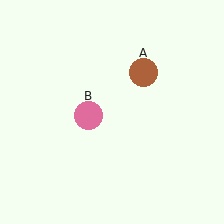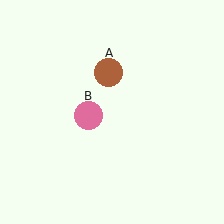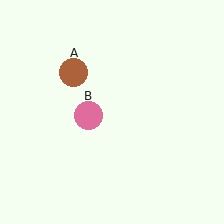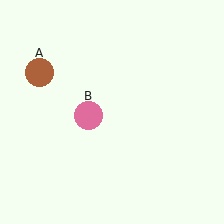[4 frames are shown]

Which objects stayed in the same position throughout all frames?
Pink circle (object B) remained stationary.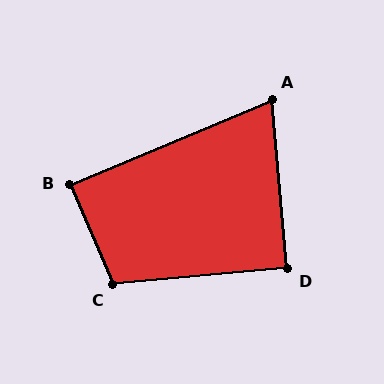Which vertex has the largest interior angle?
C, at approximately 108 degrees.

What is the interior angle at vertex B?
Approximately 90 degrees (approximately right).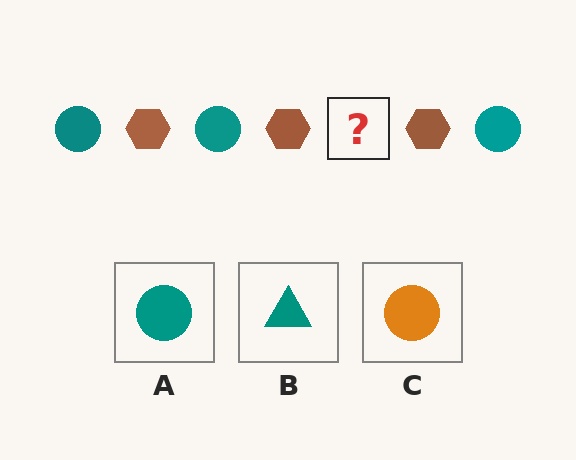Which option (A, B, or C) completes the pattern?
A.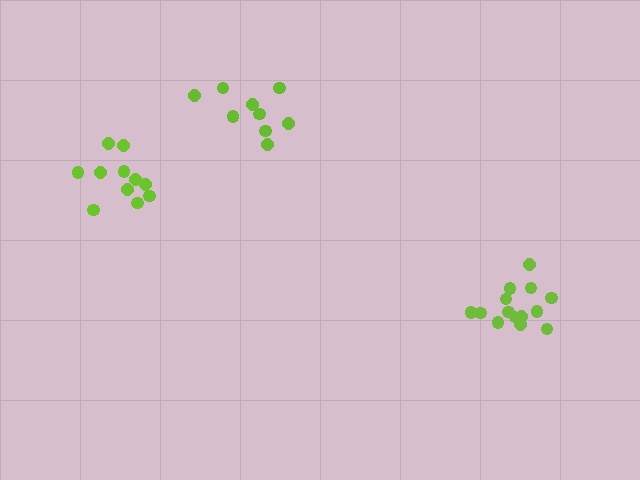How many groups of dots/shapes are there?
There are 3 groups.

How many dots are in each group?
Group 1: 9 dots, Group 2: 14 dots, Group 3: 11 dots (34 total).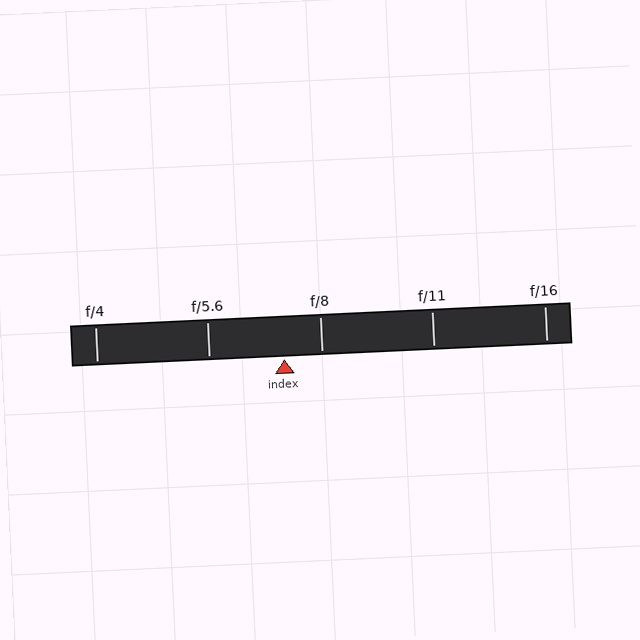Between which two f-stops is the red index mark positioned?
The index mark is between f/5.6 and f/8.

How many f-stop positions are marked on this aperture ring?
There are 5 f-stop positions marked.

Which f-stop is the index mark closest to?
The index mark is closest to f/8.